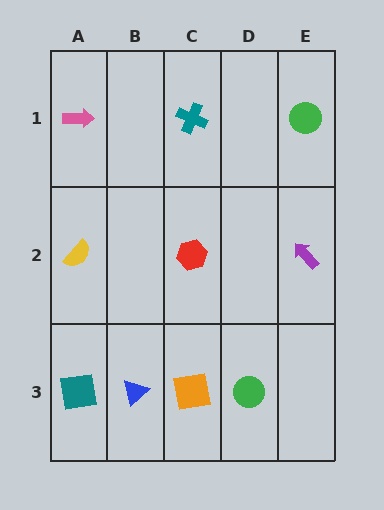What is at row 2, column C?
A red hexagon.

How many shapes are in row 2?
3 shapes.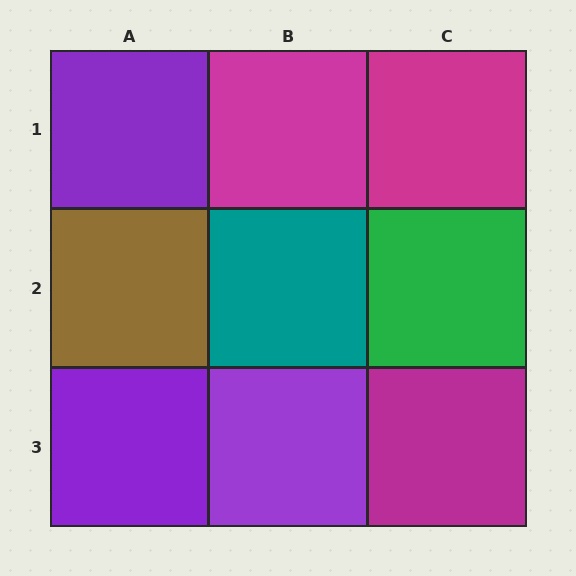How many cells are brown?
1 cell is brown.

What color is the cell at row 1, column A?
Purple.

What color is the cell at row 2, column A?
Brown.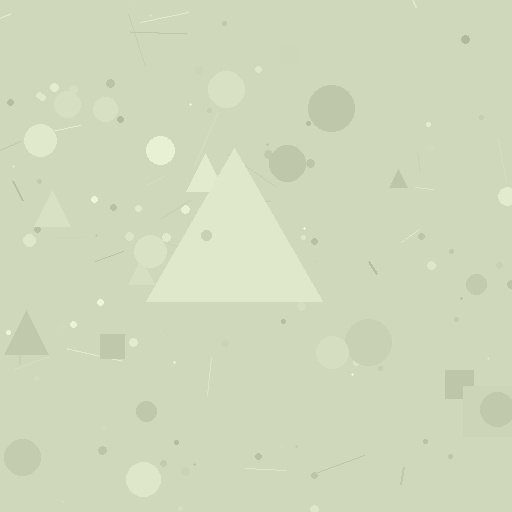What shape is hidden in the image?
A triangle is hidden in the image.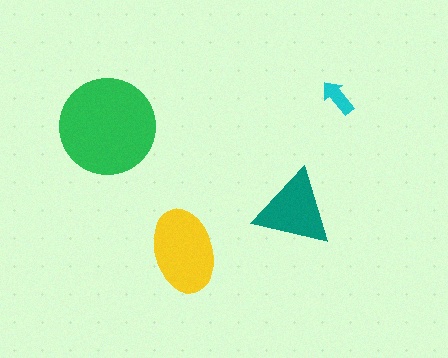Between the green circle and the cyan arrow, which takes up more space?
The green circle.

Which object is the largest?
The green circle.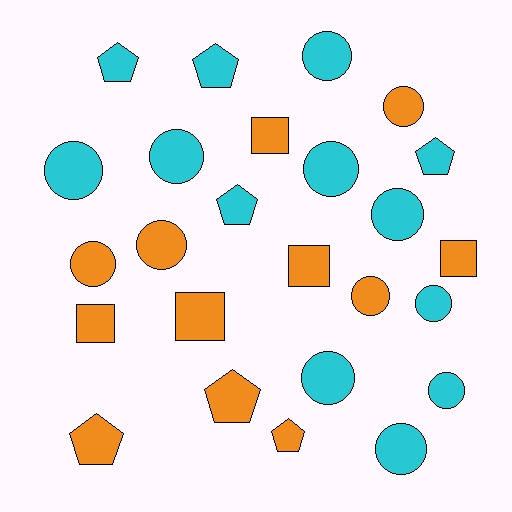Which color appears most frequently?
Cyan, with 13 objects.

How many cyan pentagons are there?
There are 4 cyan pentagons.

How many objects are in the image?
There are 25 objects.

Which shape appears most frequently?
Circle, with 13 objects.